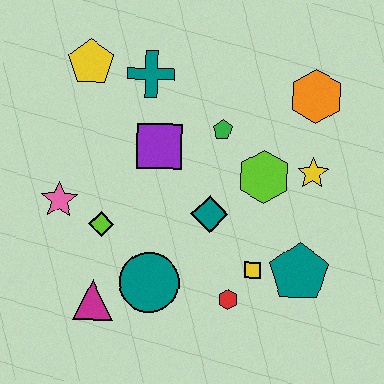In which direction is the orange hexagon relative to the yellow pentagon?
The orange hexagon is to the right of the yellow pentagon.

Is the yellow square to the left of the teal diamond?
No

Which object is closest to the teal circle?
The magenta triangle is closest to the teal circle.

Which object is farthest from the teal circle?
The orange hexagon is farthest from the teal circle.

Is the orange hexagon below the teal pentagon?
No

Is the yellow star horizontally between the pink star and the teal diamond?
No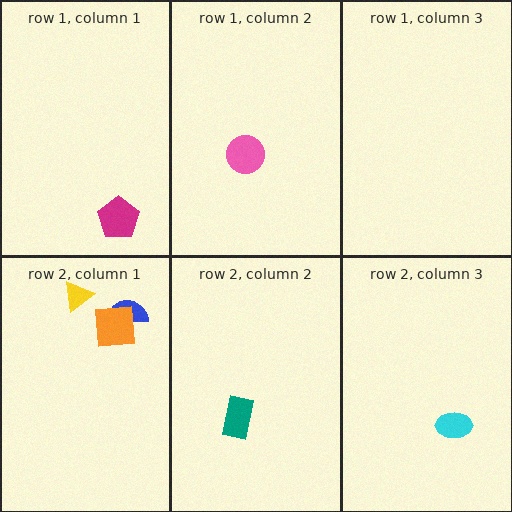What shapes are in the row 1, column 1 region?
The magenta pentagon.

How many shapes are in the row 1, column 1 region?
1.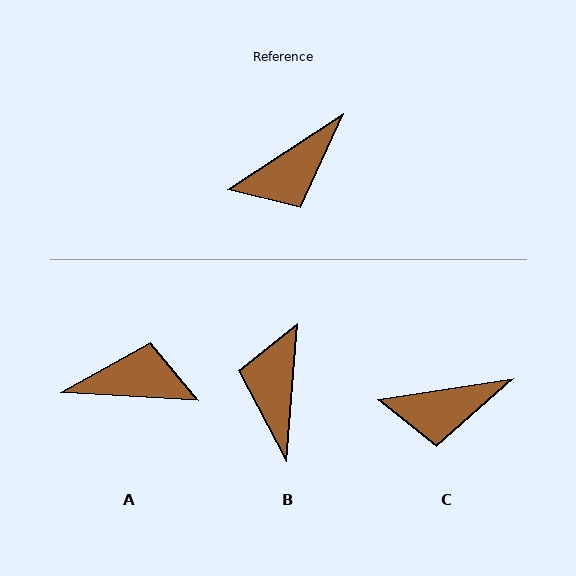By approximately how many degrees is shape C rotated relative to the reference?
Approximately 24 degrees clockwise.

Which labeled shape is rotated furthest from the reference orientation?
A, about 143 degrees away.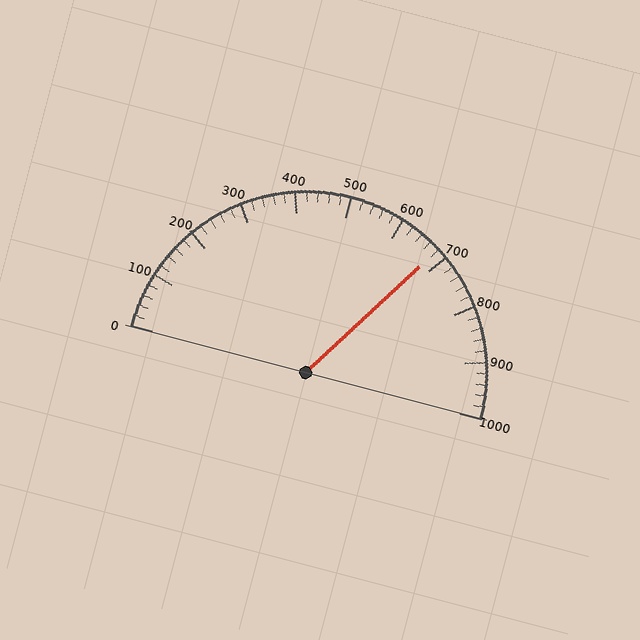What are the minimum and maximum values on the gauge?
The gauge ranges from 0 to 1000.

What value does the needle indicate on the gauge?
The needle indicates approximately 680.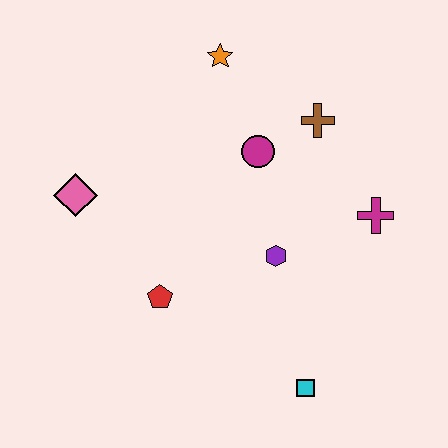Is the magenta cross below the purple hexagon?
No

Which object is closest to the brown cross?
The magenta circle is closest to the brown cross.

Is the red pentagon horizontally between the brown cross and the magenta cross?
No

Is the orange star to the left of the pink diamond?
No